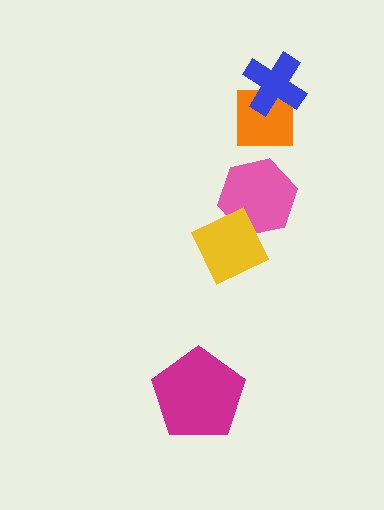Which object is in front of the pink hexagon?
The yellow diamond is in front of the pink hexagon.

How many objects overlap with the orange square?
1 object overlaps with the orange square.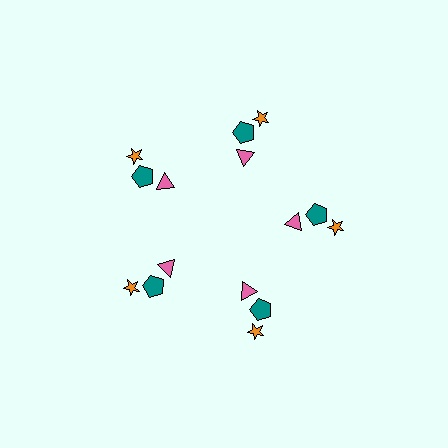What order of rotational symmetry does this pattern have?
This pattern has 5-fold rotational symmetry.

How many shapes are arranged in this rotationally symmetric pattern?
There are 15 shapes, arranged in 5 groups of 3.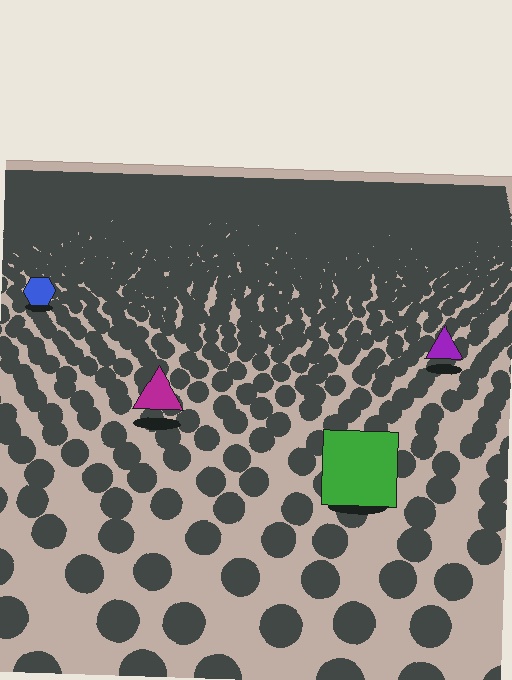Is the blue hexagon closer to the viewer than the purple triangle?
No. The purple triangle is closer — you can tell from the texture gradient: the ground texture is coarser near it.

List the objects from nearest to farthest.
From nearest to farthest: the green square, the magenta triangle, the purple triangle, the blue hexagon.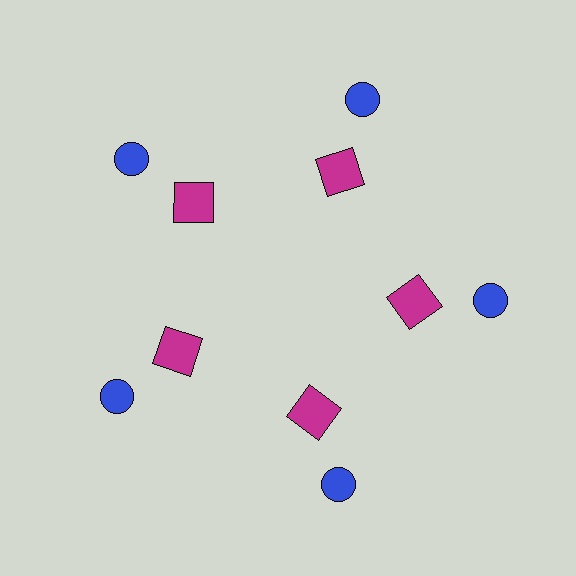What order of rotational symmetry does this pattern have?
This pattern has 5-fold rotational symmetry.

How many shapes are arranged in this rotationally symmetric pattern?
There are 10 shapes, arranged in 5 groups of 2.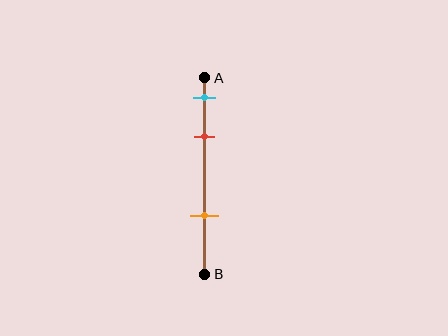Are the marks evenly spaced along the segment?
No, the marks are not evenly spaced.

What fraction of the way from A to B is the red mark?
The red mark is approximately 30% (0.3) of the way from A to B.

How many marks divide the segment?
There are 3 marks dividing the segment.